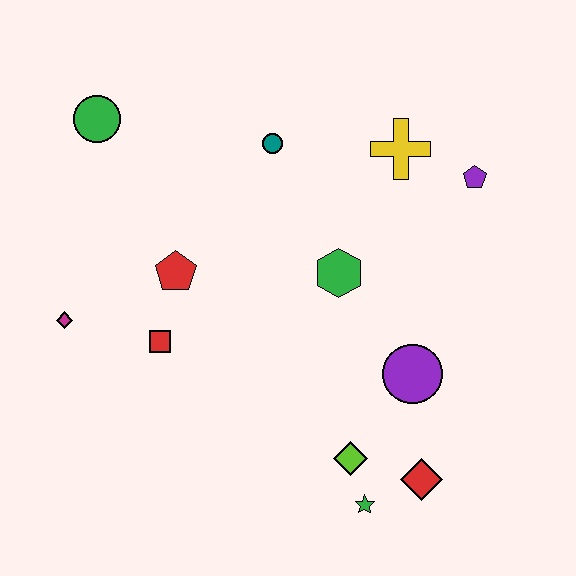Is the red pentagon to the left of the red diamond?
Yes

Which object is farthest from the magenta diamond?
The purple pentagon is farthest from the magenta diamond.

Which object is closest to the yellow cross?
The purple pentagon is closest to the yellow cross.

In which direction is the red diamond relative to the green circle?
The red diamond is below the green circle.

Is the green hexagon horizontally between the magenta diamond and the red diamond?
Yes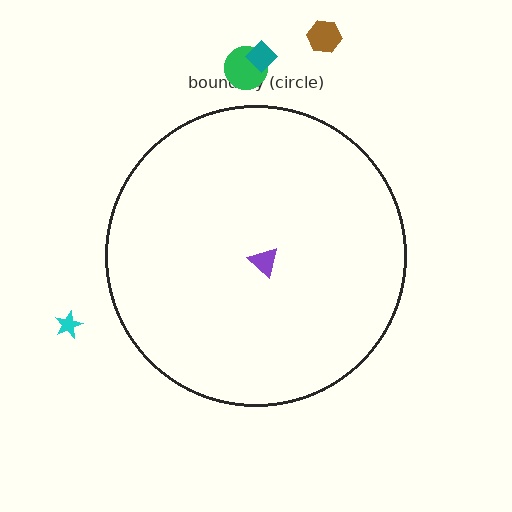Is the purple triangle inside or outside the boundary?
Inside.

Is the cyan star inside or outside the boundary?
Outside.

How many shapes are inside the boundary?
1 inside, 4 outside.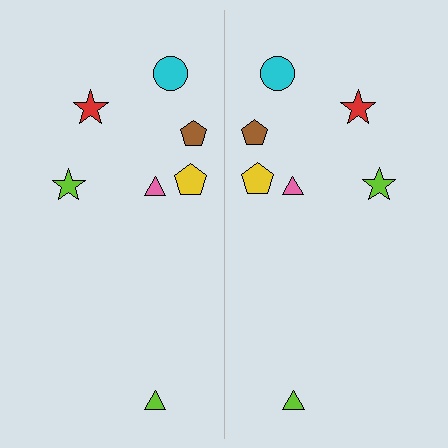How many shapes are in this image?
There are 14 shapes in this image.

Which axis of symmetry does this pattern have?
The pattern has a vertical axis of symmetry running through the center of the image.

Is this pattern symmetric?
Yes, this pattern has bilateral (reflection) symmetry.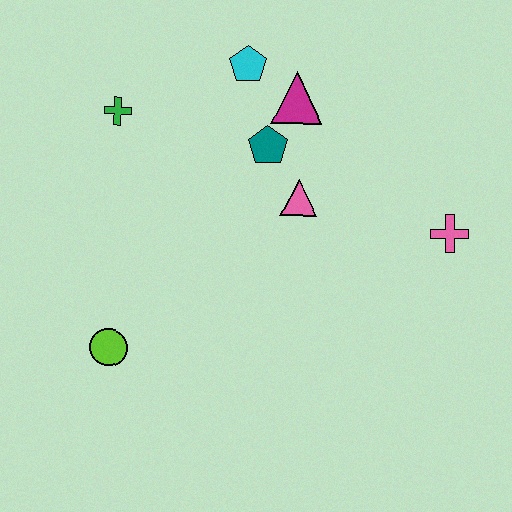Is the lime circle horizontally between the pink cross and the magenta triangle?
No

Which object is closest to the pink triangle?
The teal pentagon is closest to the pink triangle.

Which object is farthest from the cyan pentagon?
The lime circle is farthest from the cyan pentagon.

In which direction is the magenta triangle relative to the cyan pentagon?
The magenta triangle is to the right of the cyan pentagon.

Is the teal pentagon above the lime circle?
Yes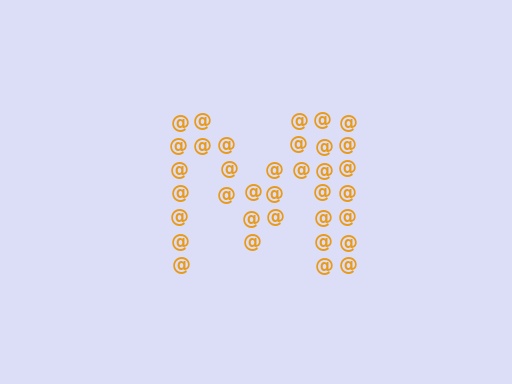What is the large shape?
The large shape is the letter M.